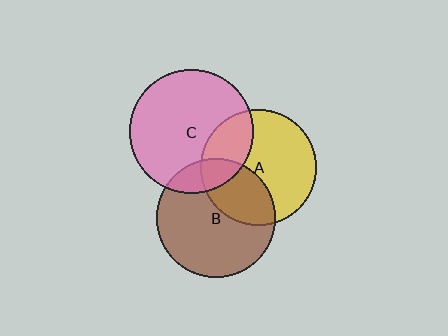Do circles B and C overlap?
Yes.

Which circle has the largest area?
Circle C (pink).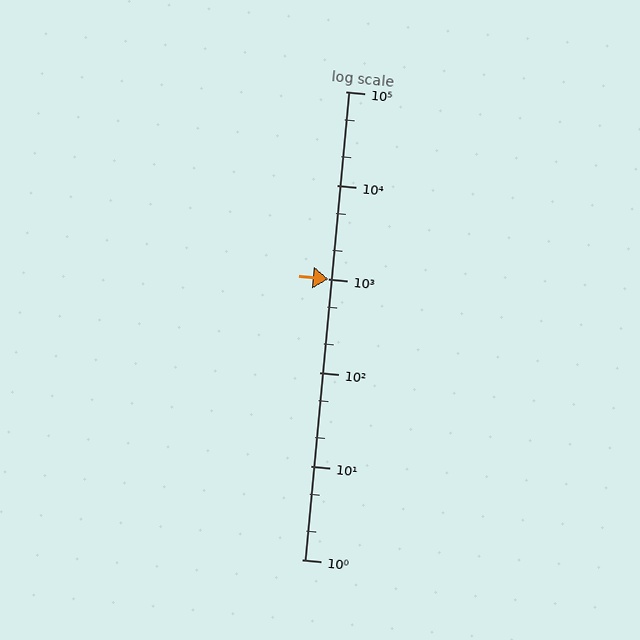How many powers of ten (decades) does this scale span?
The scale spans 5 decades, from 1 to 100000.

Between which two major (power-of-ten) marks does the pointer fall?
The pointer is between 1000 and 10000.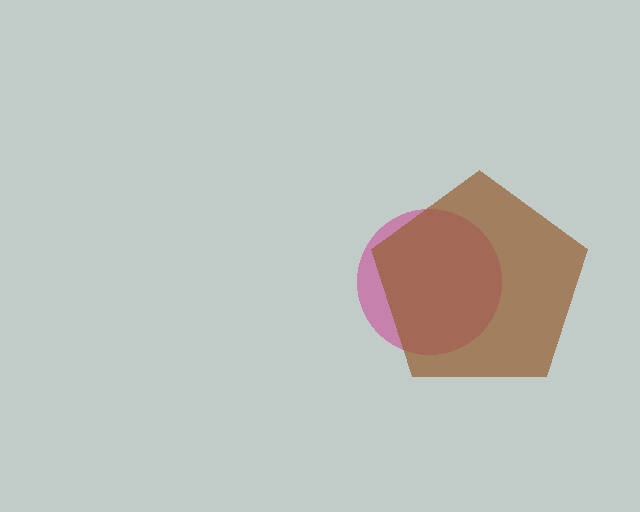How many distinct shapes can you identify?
There are 2 distinct shapes: a magenta circle, a brown pentagon.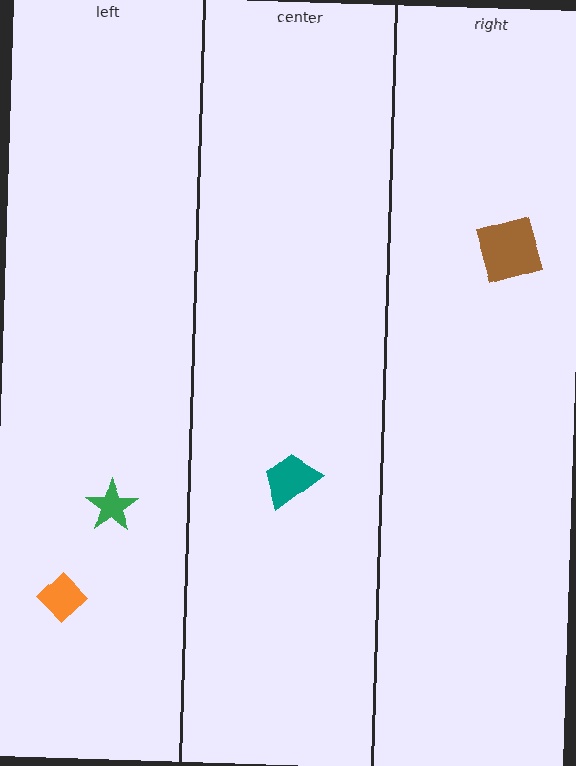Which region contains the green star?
The left region.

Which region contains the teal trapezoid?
The center region.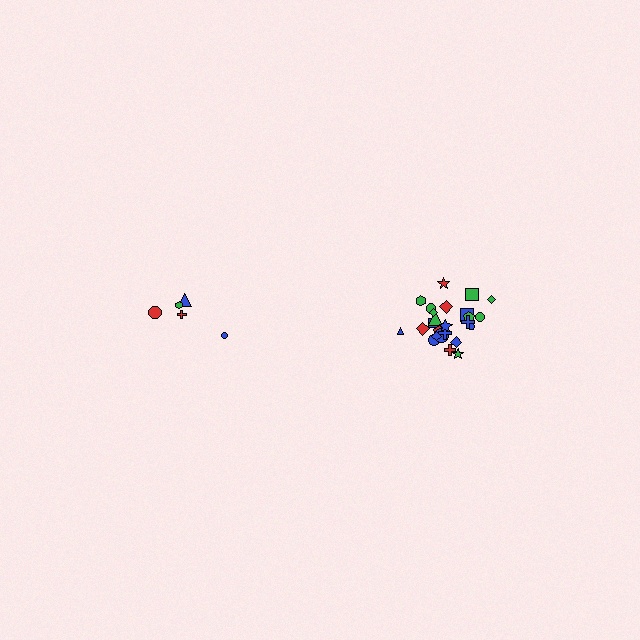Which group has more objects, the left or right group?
The right group.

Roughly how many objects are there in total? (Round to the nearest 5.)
Roughly 30 objects in total.